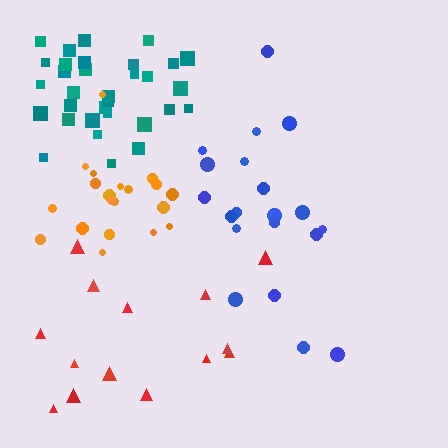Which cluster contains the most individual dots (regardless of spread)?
Teal (32).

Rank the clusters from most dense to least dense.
teal, orange, blue, red.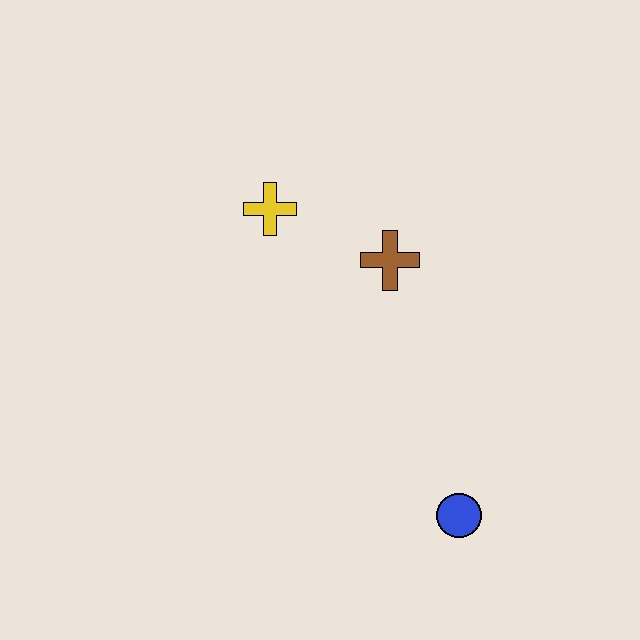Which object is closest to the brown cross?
The yellow cross is closest to the brown cross.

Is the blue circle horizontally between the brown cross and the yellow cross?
No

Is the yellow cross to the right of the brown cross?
No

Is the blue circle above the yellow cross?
No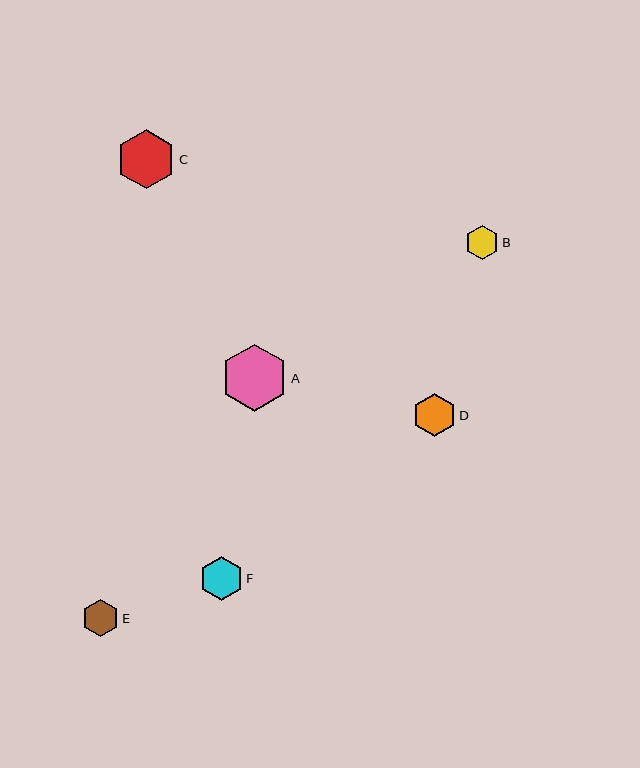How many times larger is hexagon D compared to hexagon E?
Hexagon D is approximately 1.1 times the size of hexagon E.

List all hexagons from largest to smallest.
From largest to smallest: A, C, D, F, E, B.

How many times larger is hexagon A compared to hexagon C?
Hexagon A is approximately 1.1 times the size of hexagon C.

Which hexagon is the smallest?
Hexagon B is the smallest with a size of approximately 34 pixels.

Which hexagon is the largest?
Hexagon A is the largest with a size of approximately 67 pixels.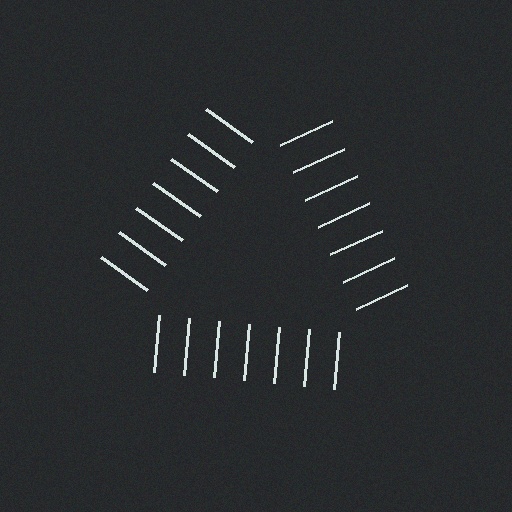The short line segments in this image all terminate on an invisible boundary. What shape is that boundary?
An illusory triangle — the line segments terminate on its edges but no continuous stroke is drawn.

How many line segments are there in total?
21 — 7 along each of the 3 edges.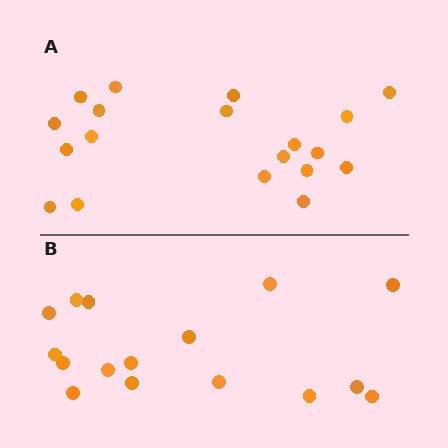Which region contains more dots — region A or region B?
Region A (the top region) has more dots.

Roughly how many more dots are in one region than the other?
Region A has just a few more — roughly 2 or 3 more dots than region B.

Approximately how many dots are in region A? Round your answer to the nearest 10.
About 20 dots. (The exact count is 19, which rounds to 20.)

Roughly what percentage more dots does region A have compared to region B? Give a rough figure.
About 20% more.